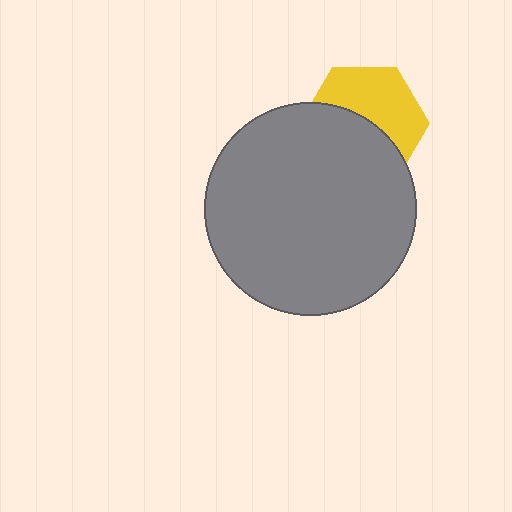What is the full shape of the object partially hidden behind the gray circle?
The partially hidden object is a yellow hexagon.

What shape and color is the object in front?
The object in front is a gray circle.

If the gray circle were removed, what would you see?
You would see the complete yellow hexagon.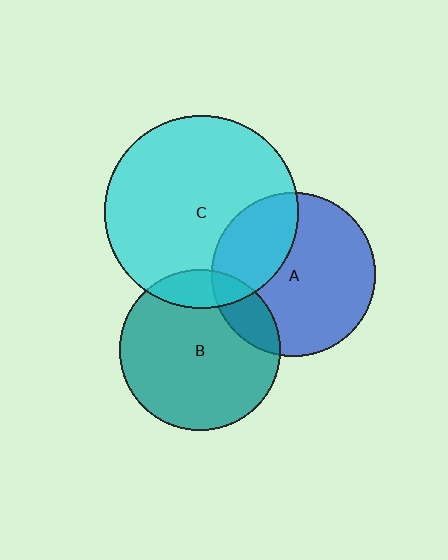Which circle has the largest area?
Circle C (cyan).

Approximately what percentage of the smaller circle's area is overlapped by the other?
Approximately 15%.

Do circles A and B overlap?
Yes.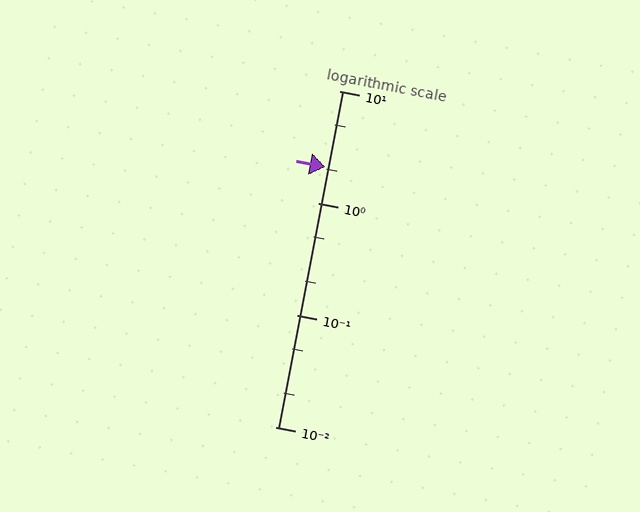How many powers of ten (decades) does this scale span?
The scale spans 3 decades, from 0.01 to 10.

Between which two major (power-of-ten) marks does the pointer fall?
The pointer is between 1 and 10.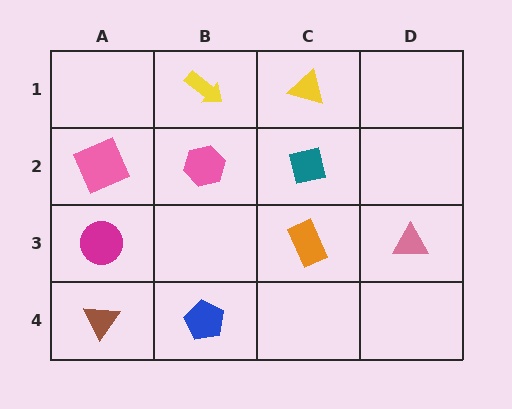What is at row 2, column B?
A pink hexagon.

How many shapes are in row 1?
2 shapes.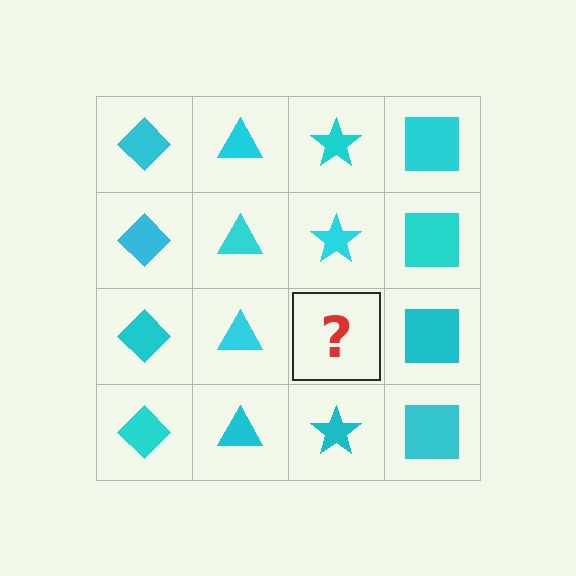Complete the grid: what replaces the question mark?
The question mark should be replaced with a cyan star.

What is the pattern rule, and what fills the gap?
The rule is that each column has a consistent shape. The gap should be filled with a cyan star.